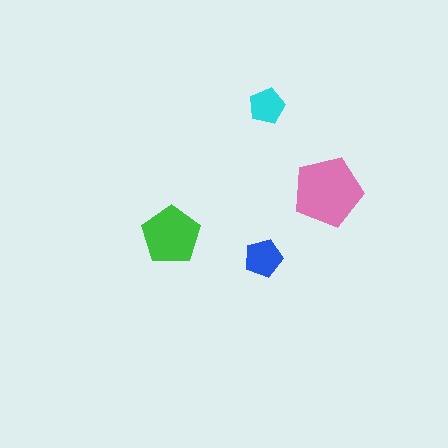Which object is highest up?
The cyan pentagon is topmost.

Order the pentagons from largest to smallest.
the pink one, the green one, the blue one, the cyan one.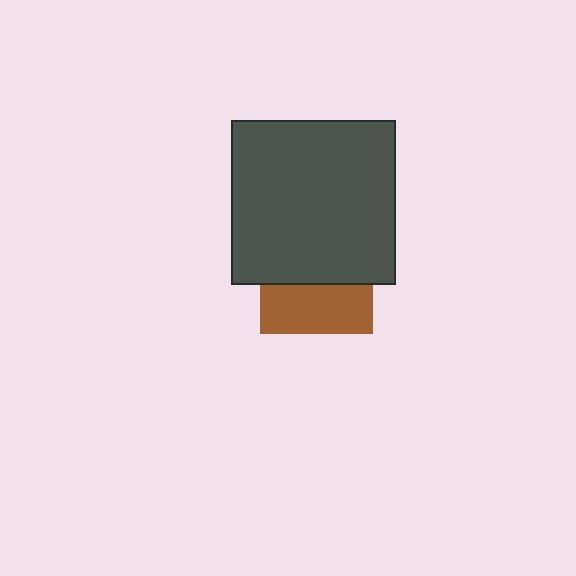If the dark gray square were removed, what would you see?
You would see the complete brown square.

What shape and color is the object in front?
The object in front is a dark gray square.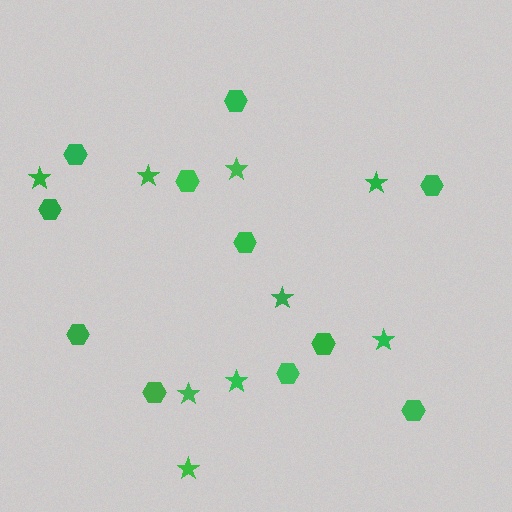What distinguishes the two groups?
There are 2 groups: one group of hexagons (11) and one group of stars (9).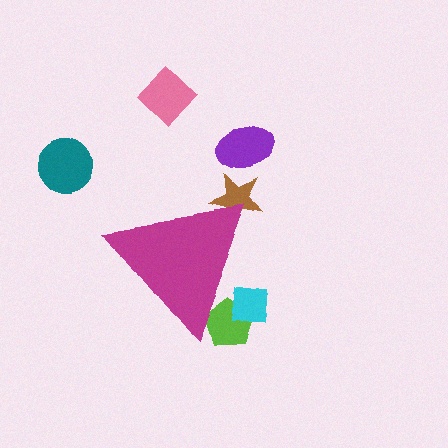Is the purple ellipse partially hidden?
No, the purple ellipse is fully visible.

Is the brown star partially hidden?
Yes, the brown star is partially hidden behind the magenta triangle.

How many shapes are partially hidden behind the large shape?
3 shapes are partially hidden.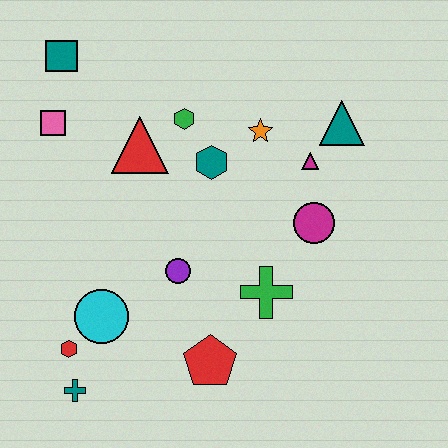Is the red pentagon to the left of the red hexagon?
No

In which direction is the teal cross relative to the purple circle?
The teal cross is below the purple circle.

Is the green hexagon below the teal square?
Yes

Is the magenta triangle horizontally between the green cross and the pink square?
No